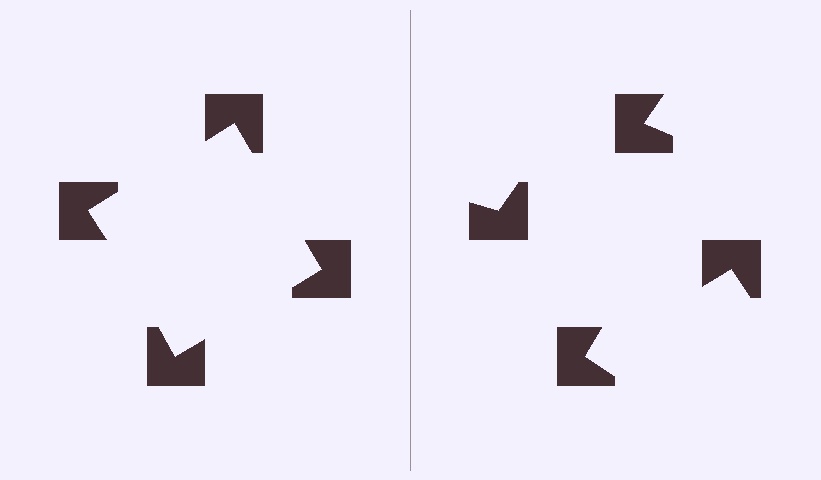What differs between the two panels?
The notched squares are positioned identically on both sides; only the wedge orientations differ. On the left they align to a square; on the right they are misaligned.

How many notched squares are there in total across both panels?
8 — 4 on each side.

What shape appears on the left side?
An illusory square.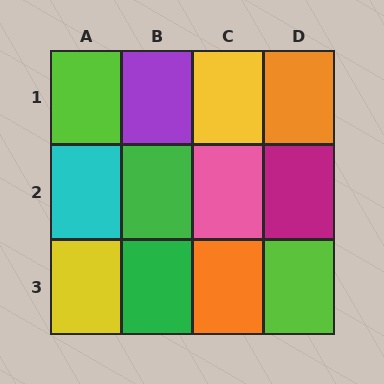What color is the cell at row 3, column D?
Lime.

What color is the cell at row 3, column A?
Yellow.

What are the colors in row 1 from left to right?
Lime, purple, yellow, orange.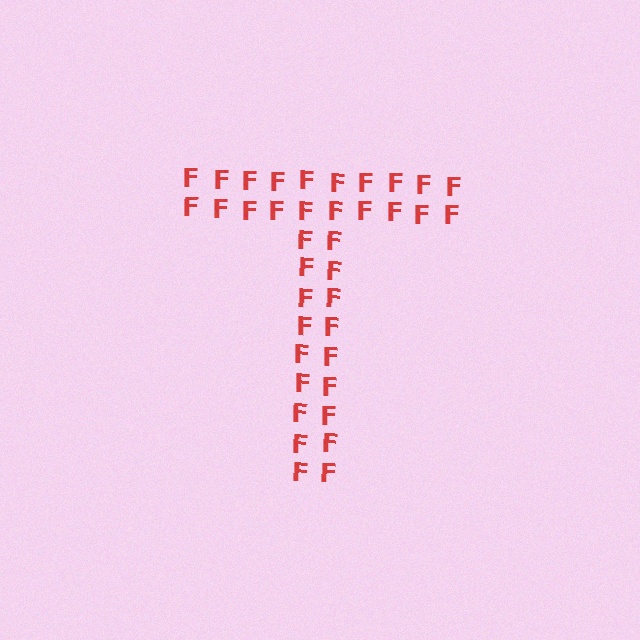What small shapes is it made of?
It is made of small letter F's.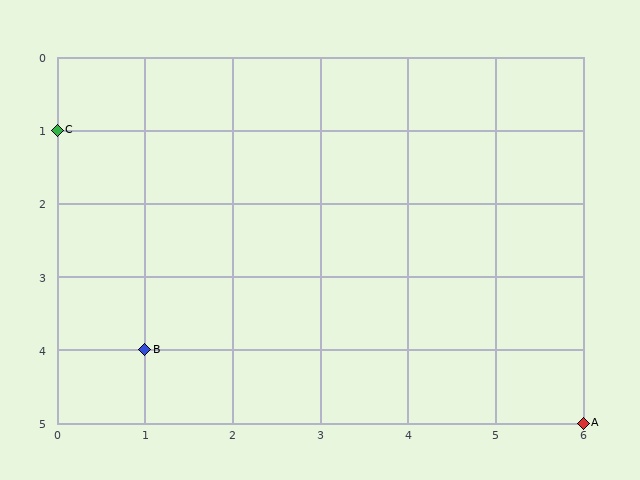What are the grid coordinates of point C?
Point C is at grid coordinates (0, 1).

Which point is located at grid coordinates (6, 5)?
Point A is at (6, 5).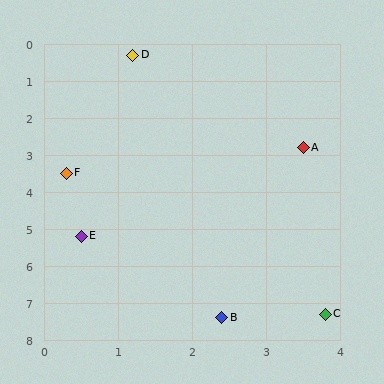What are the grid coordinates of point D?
Point D is at approximately (1.2, 0.3).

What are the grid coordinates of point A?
Point A is at approximately (3.5, 2.8).